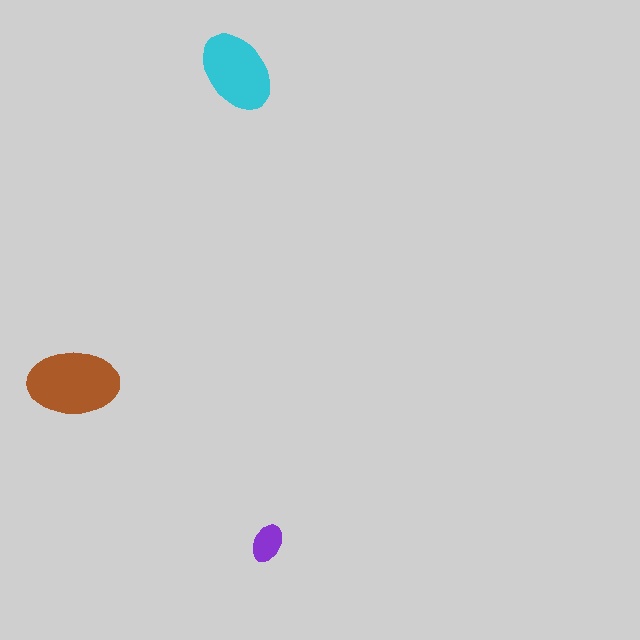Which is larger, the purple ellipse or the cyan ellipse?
The cyan one.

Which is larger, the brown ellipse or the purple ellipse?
The brown one.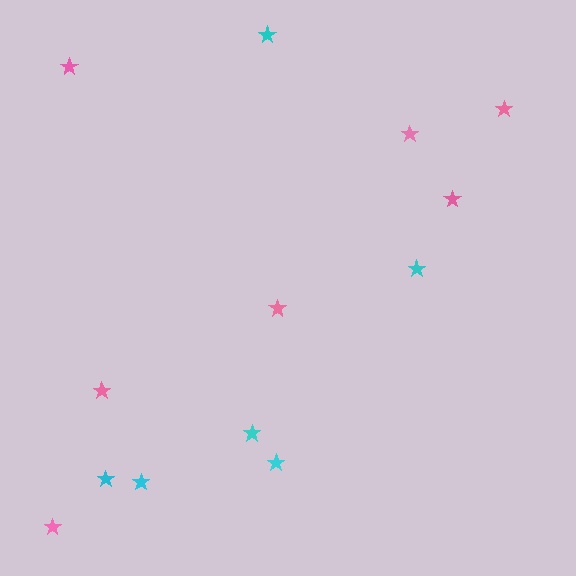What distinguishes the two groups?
There are 2 groups: one group of cyan stars (6) and one group of pink stars (7).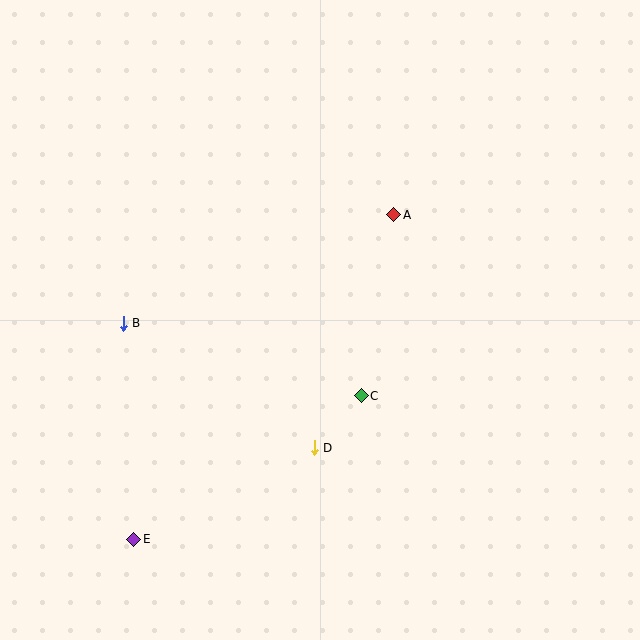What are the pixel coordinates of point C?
Point C is at (361, 396).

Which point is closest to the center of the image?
Point C at (361, 396) is closest to the center.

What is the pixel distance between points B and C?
The distance between B and C is 248 pixels.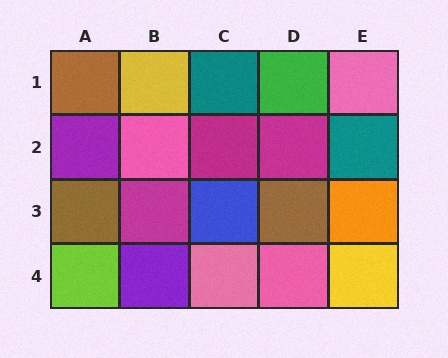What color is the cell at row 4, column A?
Lime.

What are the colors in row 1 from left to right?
Brown, yellow, teal, green, pink.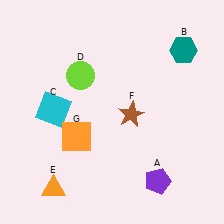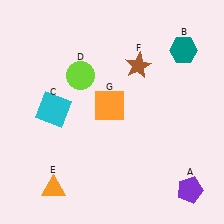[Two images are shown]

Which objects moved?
The objects that moved are: the purple pentagon (A), the brown star (F), the orange square (G).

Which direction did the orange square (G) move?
The orange square (G) moved right.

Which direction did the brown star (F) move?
The brown star (F) moved up.